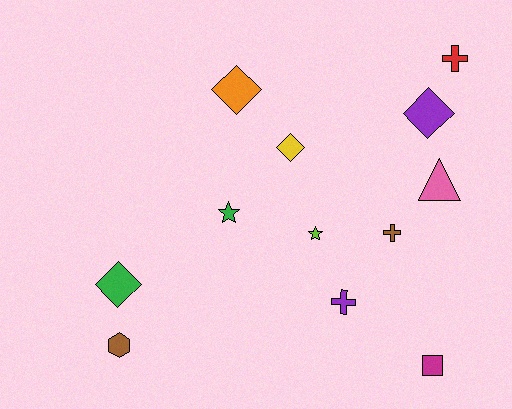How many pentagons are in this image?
There are no pentagons.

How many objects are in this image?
There are 12 objects.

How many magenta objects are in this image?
There is 1 magenta object.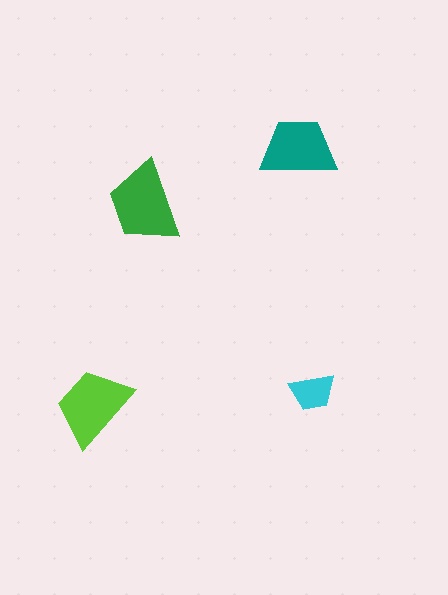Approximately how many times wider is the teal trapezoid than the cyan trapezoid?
About 1.5 times wider.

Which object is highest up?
The teal trapezoid is topmost.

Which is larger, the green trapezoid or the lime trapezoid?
The green one.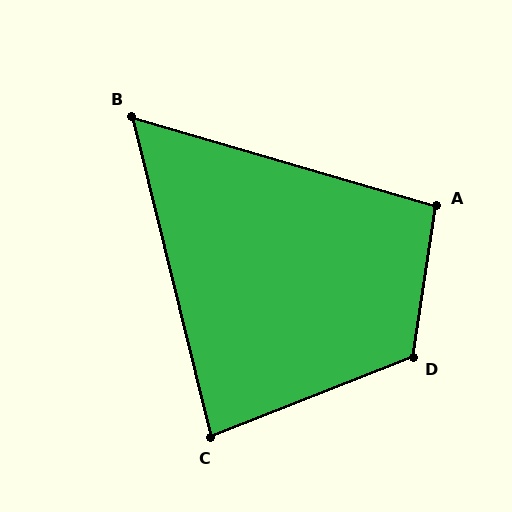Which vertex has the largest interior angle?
D, at approximately 120 degrees.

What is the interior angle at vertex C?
Approximately 82 degrees (acute).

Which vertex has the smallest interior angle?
B, at approximately 60 degrees.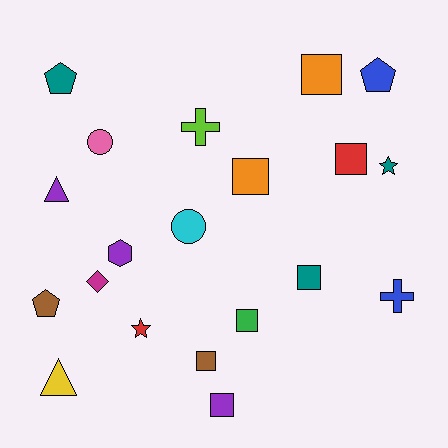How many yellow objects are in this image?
There is 1 yellow object.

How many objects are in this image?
There are 20 objects.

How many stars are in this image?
There are 2 stars.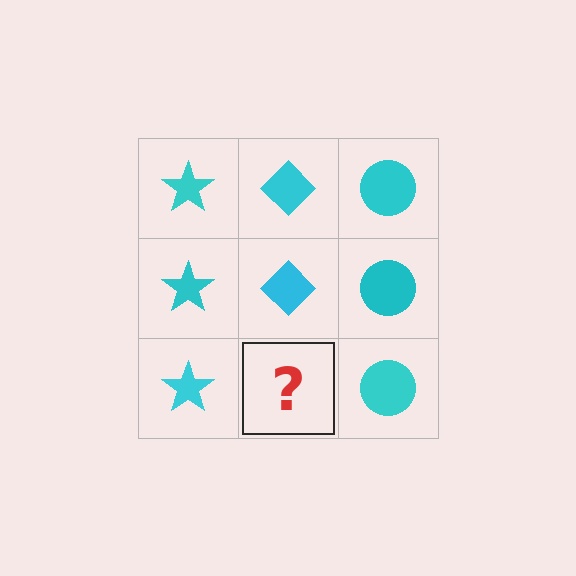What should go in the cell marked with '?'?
The missing cell should contain a cyan diamond.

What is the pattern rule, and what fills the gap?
The rule is that each column has a consistent shape. The gap should be filled with a cyan diamond.